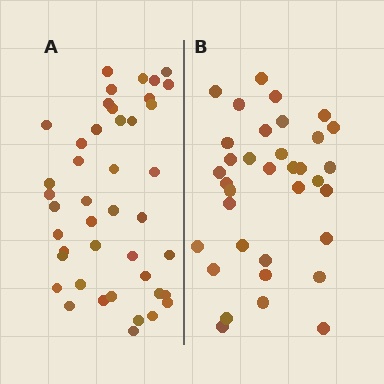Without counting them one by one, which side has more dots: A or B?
Region A (the left region) has more dots.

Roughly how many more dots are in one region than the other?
Region A has roughly 8 or so more dots than region B.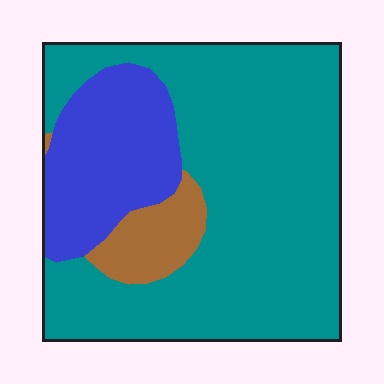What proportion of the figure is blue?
Blue takes up about one fifth (1/5) of the figure.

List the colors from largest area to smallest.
From largest to smallest: teal, blue, brown.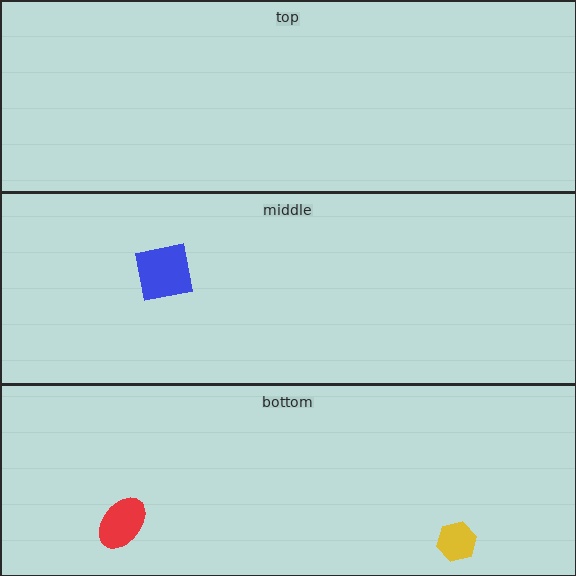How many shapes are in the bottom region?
2.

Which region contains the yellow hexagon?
The bottom region.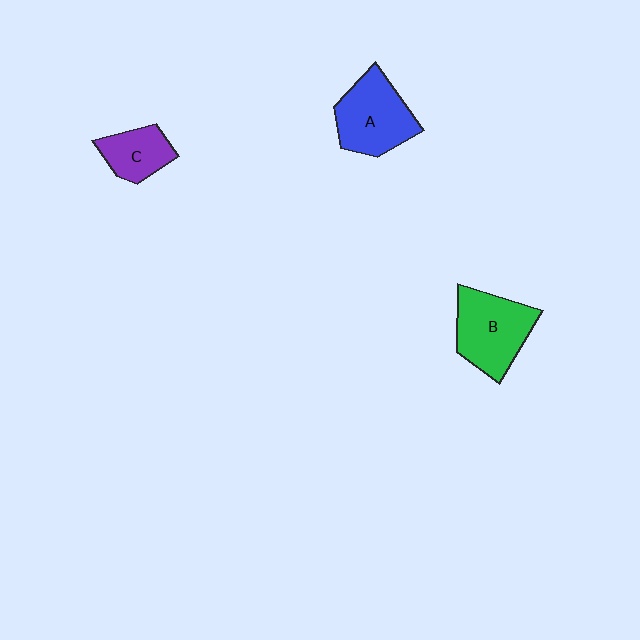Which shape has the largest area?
Shape B (green).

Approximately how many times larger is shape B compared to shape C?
Approximately 1.7 times.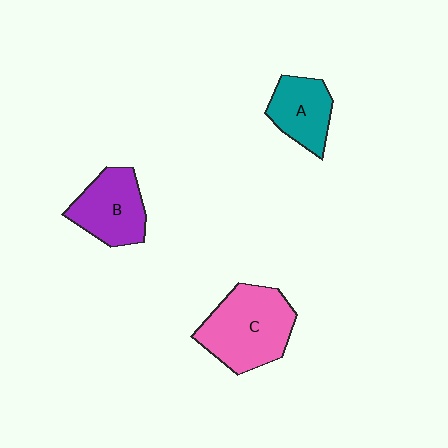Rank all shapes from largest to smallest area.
From largest to smallest: C (pink), B (purple), A (teal).